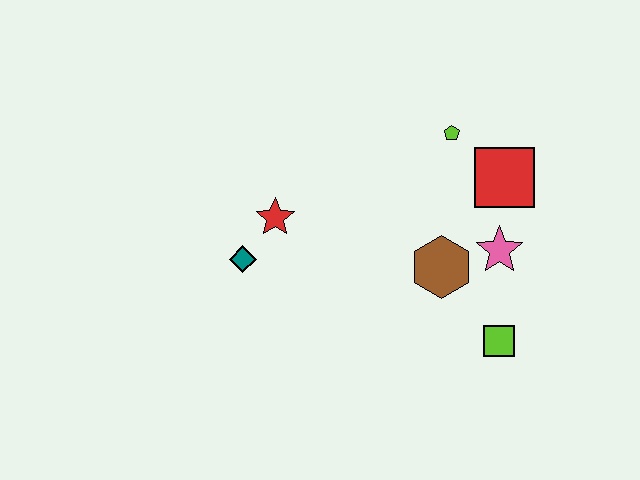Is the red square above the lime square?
Yes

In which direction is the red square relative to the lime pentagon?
The red square is to the right of the lime pentagon.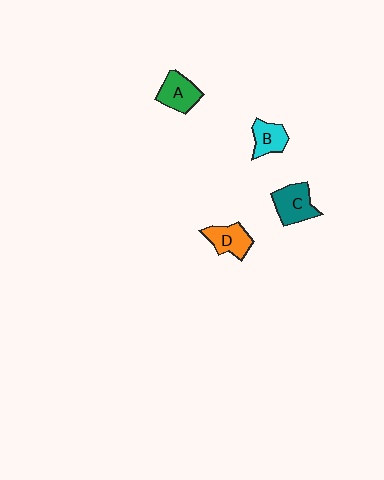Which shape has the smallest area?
Shape B (cyan).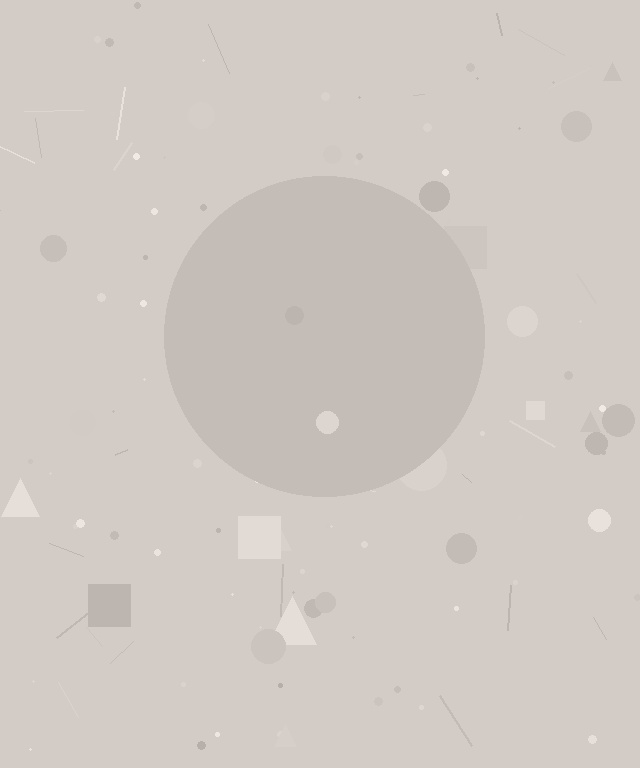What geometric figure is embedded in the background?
A circle is embedded in the background.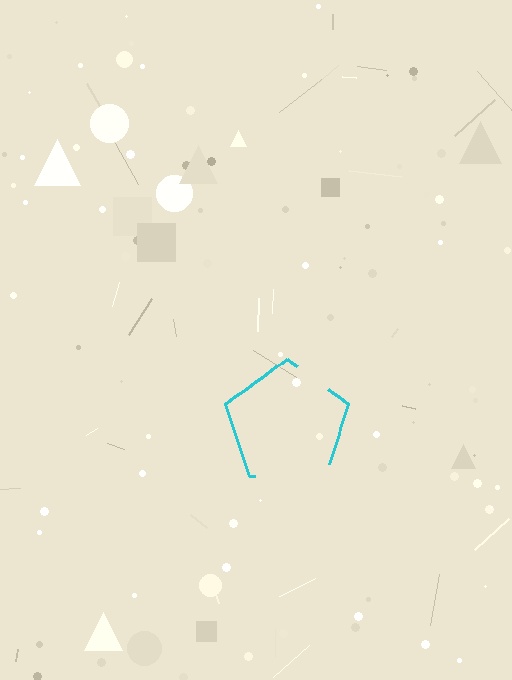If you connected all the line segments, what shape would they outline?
They would outline a pentagon.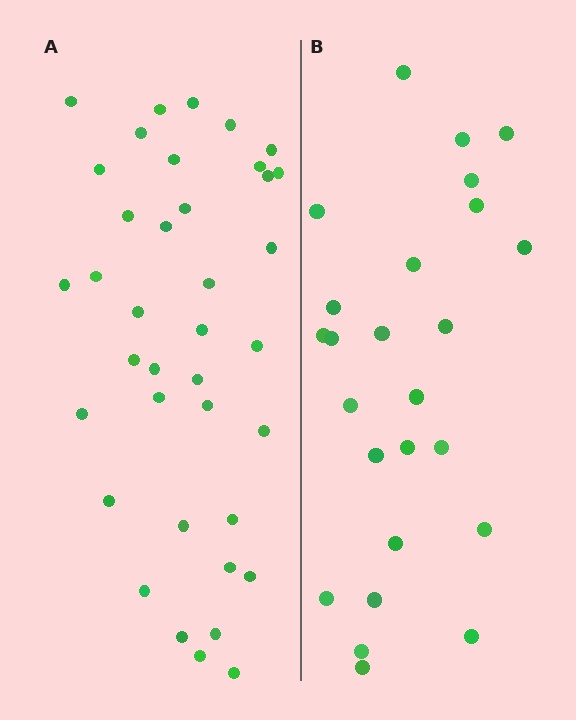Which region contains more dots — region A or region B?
Region A (the left region) has more dots.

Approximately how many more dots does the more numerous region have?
Region A has approximately 15 more dots than region B.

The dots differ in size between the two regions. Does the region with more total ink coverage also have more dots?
No. Region B has more total ink coverage because its dots are larger, but region A actually contains more individual dots. Total area can be misleading — the number of items is what matters here.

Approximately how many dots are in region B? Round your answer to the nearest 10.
About 20 dots. (The exact count is 25, which rounds to 20.)